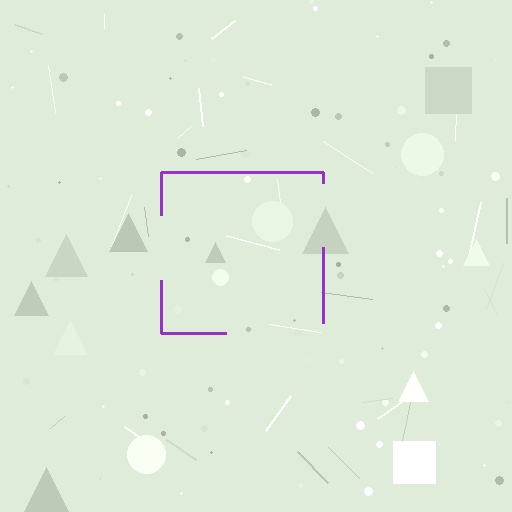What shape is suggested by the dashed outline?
The dashed outline suggests a square.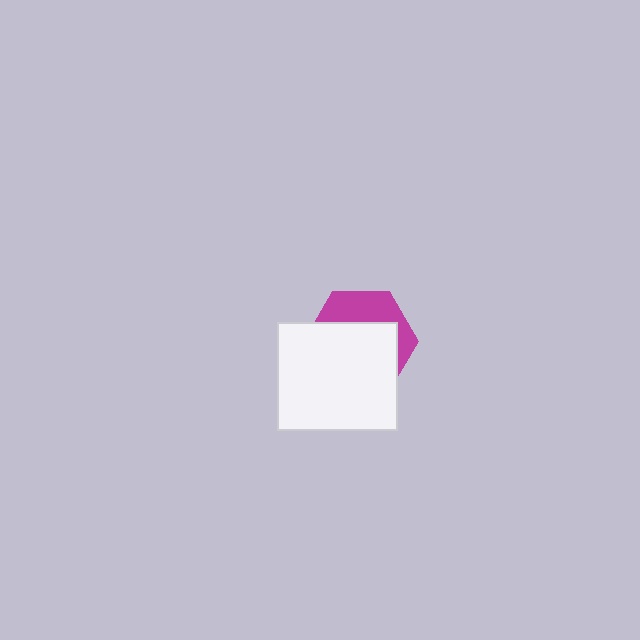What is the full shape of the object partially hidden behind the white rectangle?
The partially hidden object is a magenta hexagon.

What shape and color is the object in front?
The object in front is a white rectangle.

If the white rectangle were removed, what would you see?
You would see the complete magenta hexagon.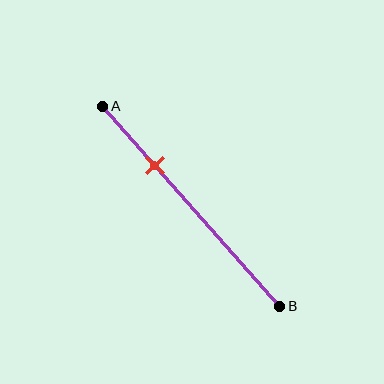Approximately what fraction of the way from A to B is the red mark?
The red mark is approximately 30% of the way from A to B.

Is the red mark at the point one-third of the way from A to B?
No, the mark is at about 30% from A, not at the 33% one-third point.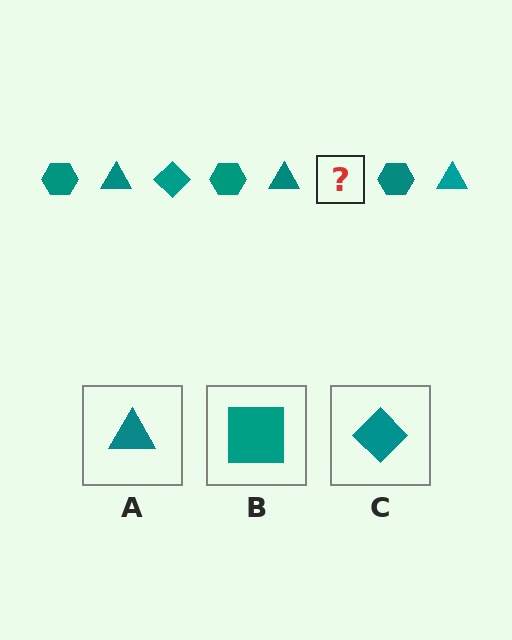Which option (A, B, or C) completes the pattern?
C.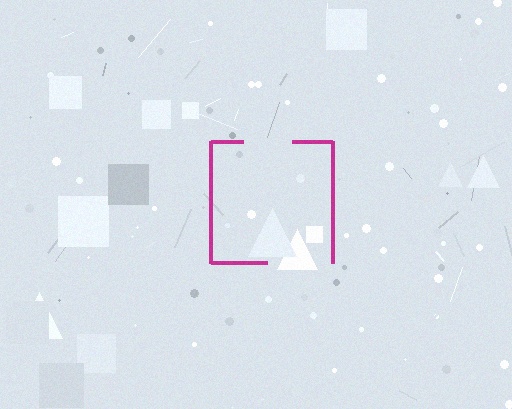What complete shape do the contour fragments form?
The contour fragments form a square.